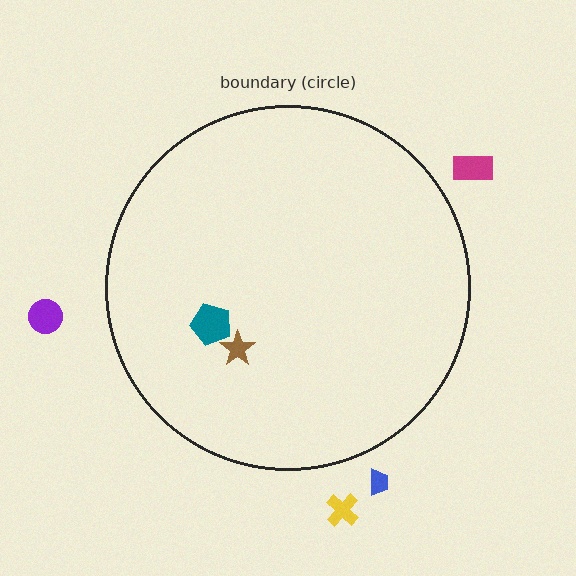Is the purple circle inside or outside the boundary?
Outside.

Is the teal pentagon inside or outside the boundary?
Inside.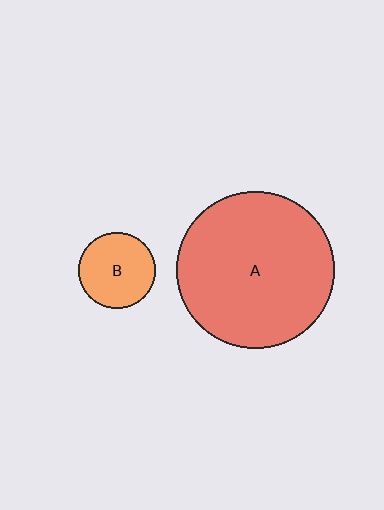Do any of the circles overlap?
No, none of the circles overlap.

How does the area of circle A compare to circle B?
Approximately 4.2 times.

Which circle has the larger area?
Circle A (red).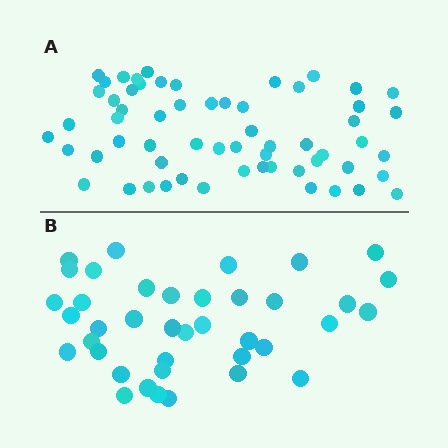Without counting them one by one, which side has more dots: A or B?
Region A (the top region) has more dots.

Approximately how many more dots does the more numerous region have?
Region A has approximately 20 more dots than region B.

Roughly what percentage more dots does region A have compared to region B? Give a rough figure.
About 55% more.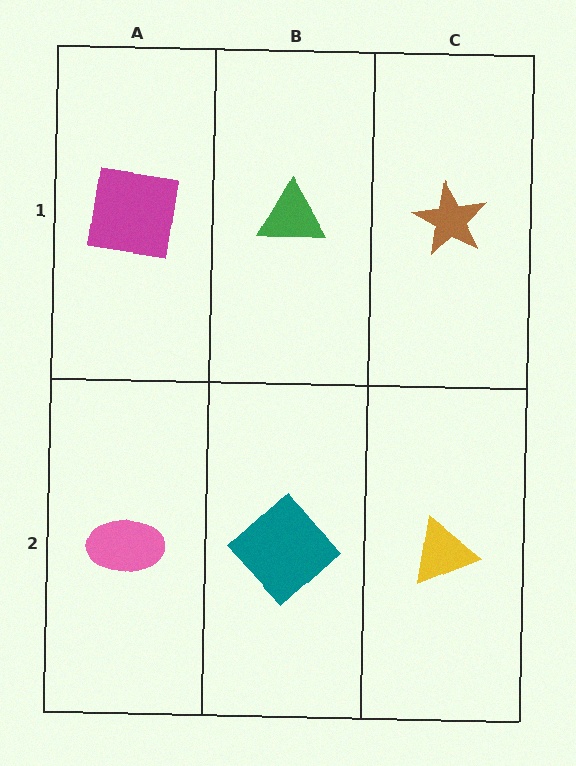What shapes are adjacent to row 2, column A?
A magenta square (row 1, column A), a teal diamond (row 2, column B).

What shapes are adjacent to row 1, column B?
A teal diamond (row 2, column B), a magenta square (row 1, column A), a brown star (row 1, column C).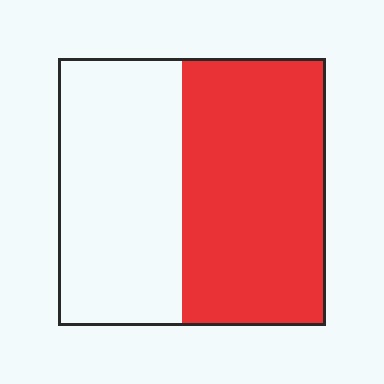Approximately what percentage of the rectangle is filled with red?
Approximately 55%.